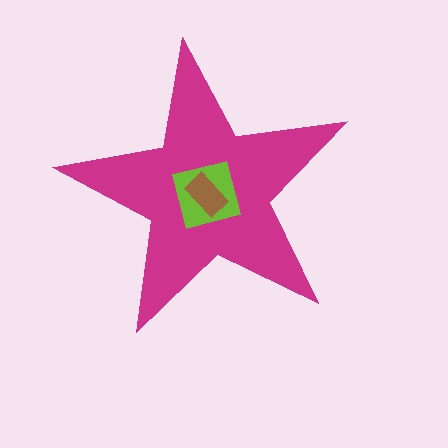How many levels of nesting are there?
3.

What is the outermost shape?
The magenta star.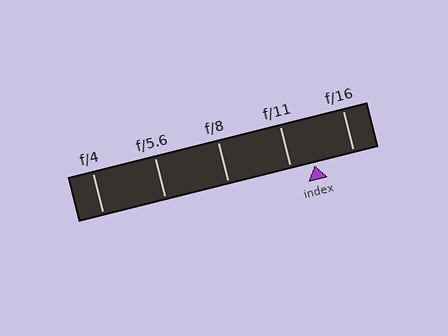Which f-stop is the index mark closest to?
The index mark is closest to f/11.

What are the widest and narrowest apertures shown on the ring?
The widest aperture shown is f/4 and the narrowest is f/16.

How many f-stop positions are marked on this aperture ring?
There are 5 f-stop positions marked.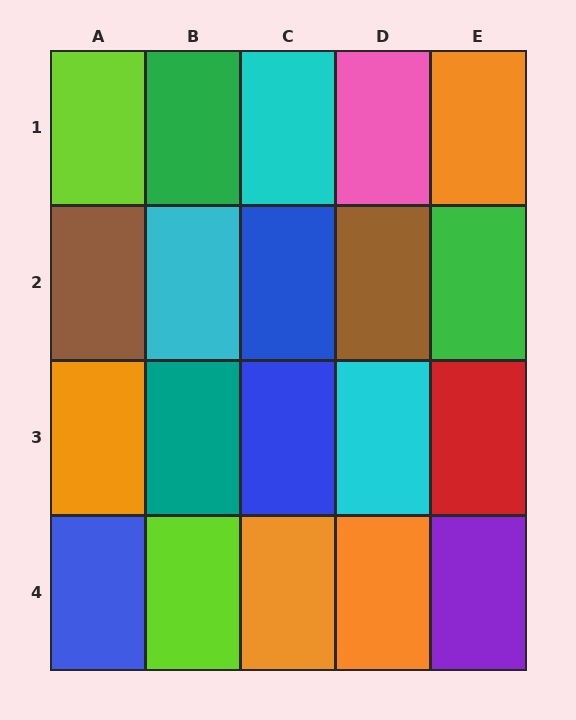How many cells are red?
1 cell is red.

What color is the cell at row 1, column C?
Cyan.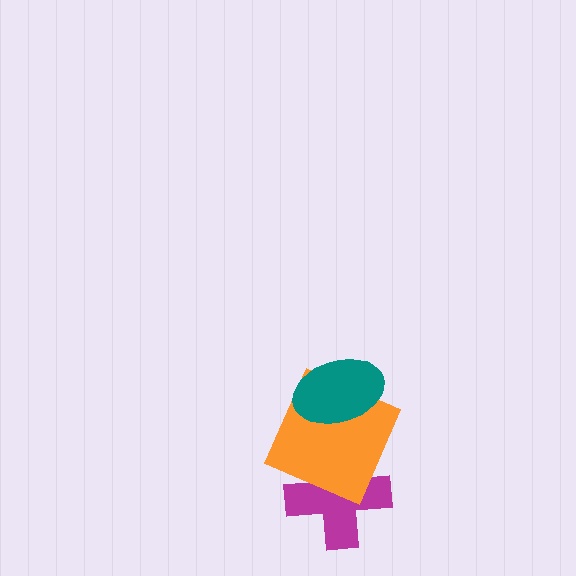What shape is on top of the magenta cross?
The orange square is on top of the magenta cross.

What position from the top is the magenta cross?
The magenta cross is 3rd from the top.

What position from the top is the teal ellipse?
The teal ellipse is 1st from the top.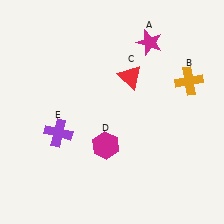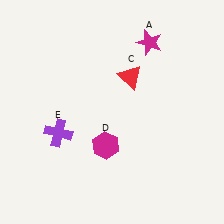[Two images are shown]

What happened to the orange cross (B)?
The orange cross (B) was removed in Image 2. It was in the top-right area of Image 1.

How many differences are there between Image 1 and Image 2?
There is 1 difference between the two images.